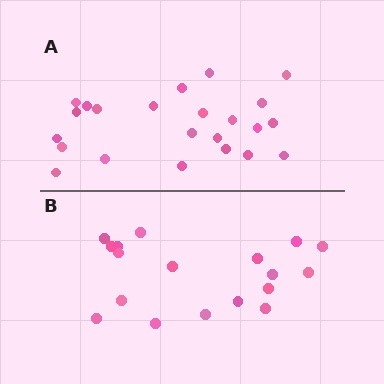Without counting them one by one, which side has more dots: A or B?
Region A (the top region) has more dots.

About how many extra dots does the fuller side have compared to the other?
Region A has about 5 more dots than region B.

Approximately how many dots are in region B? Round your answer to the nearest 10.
About 20 dots. (The exact count is 18, which rounds to 20.)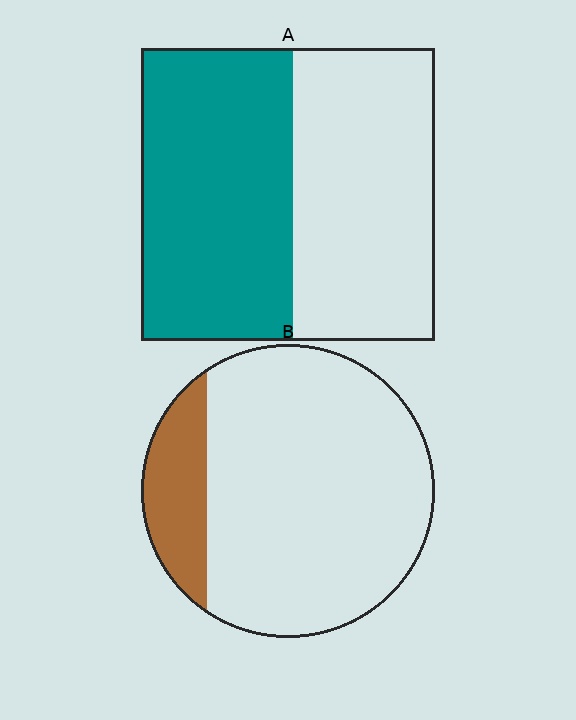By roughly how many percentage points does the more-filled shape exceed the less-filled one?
By roughly 35 percentage points (A over B).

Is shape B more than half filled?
No.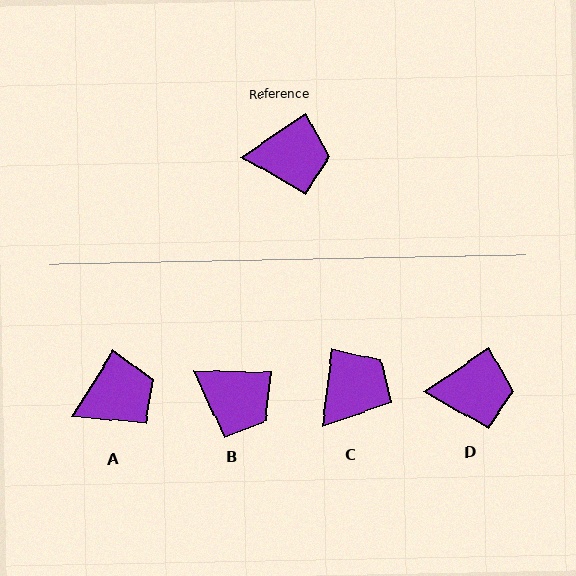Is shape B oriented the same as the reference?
No, it is off by about 35 degrees.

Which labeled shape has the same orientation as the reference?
D.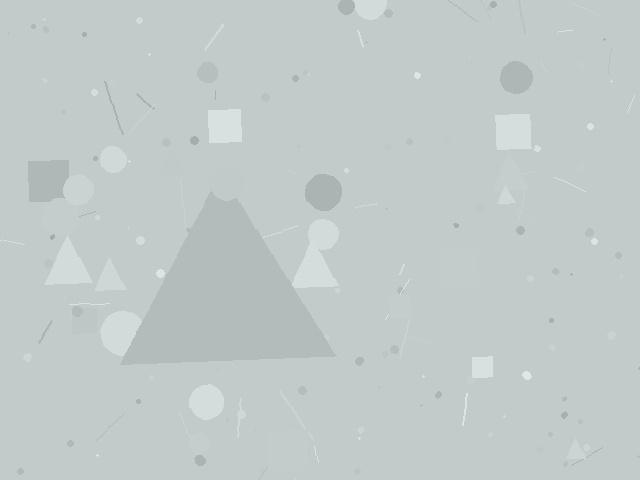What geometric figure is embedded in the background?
A triangle is embedded in the background.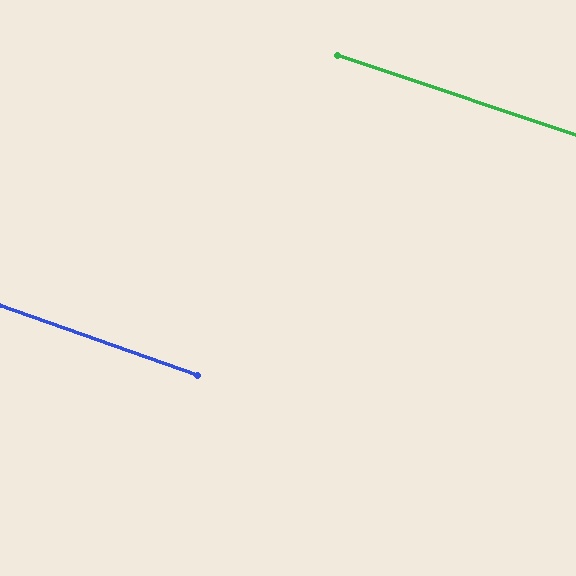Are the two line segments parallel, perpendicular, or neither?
Parallel — their directions differ by only 0.7°.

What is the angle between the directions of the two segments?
Approximately 1 degree.